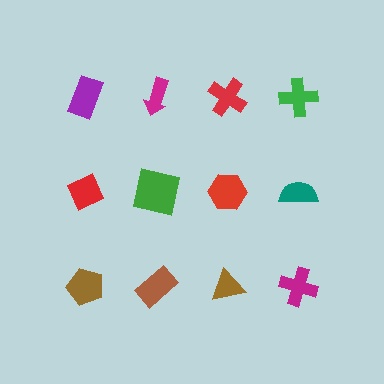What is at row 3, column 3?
A brown triangle.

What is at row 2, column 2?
A green square.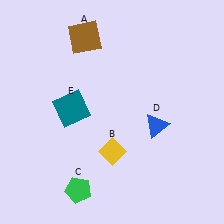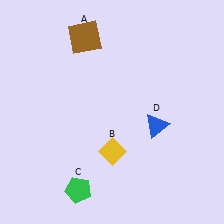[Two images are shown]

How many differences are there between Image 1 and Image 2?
There is 1 difference between the two images.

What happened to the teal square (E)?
The teal square (E) was removed in Image 2. It was in the top-left area of Image 1.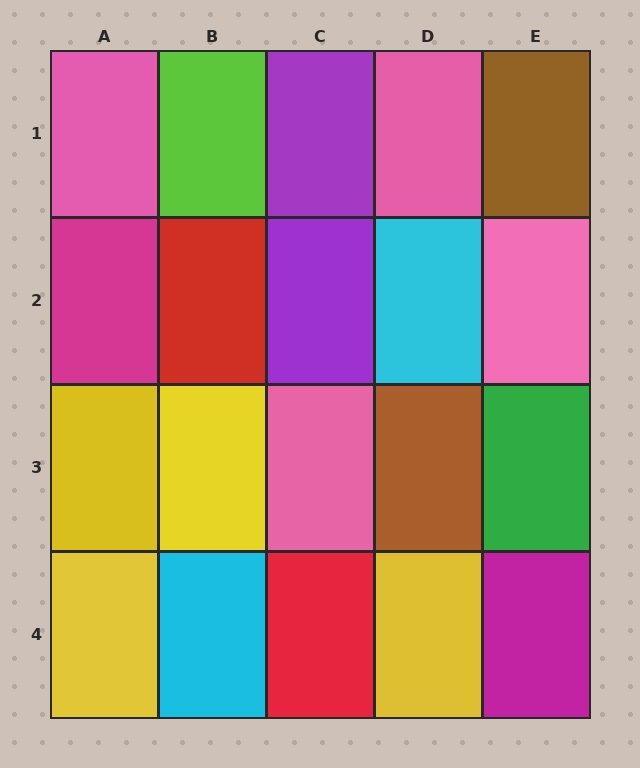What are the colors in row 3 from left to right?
Yellow, yellow, pink, brown, green.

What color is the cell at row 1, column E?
Brown.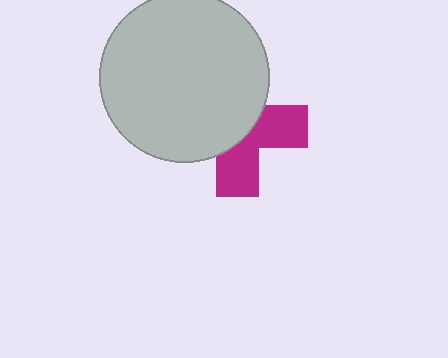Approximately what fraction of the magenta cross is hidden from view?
Roughly 57% of the magenta cross is hidden behind the light gray circle.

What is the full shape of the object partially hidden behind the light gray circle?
The partially hidden object is a magenta cross.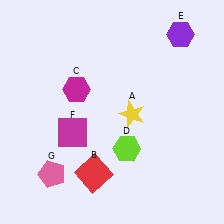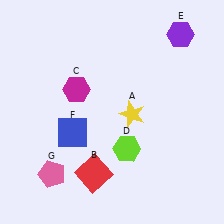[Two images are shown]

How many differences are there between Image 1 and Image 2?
There is 1 difference between the two images.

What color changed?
The square (F) changed from magenta in Image 1 to blue in Image 2.